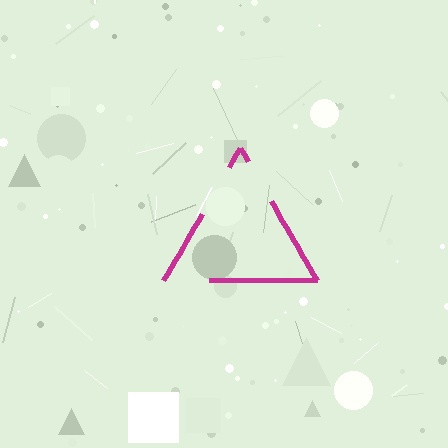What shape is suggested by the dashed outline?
The dashed outline suggests a triangle.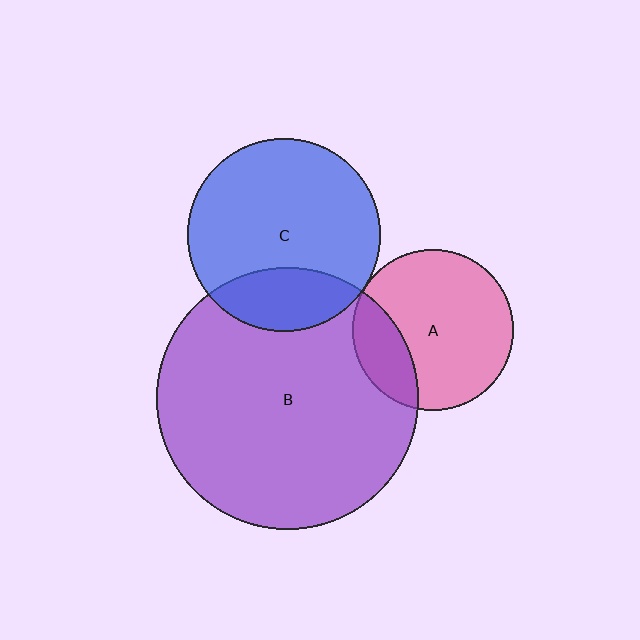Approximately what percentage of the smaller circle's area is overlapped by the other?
Approximately 20%.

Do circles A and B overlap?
Yes.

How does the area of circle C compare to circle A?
Approximately 1.4 times.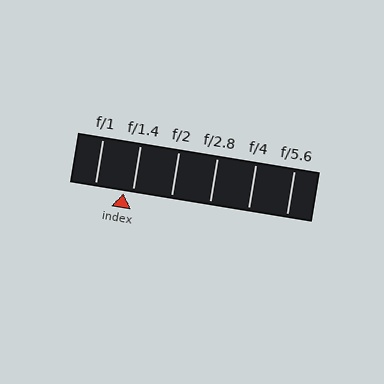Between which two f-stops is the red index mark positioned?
The index mark is between f/1 and f/1.4.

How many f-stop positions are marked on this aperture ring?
There are 6 f-stop positions marked.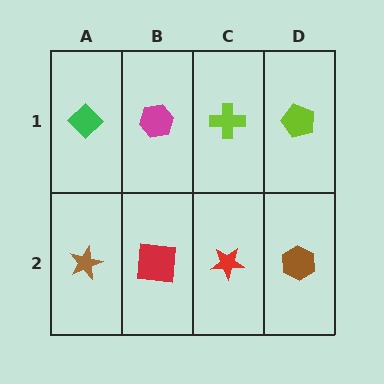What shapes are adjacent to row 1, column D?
A brown hexagon (row 2, column D), a lime cross (row 1, column C).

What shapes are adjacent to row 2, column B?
A magenta hexagon (row 1, column B), a brown star (row 2, column A), a red star (row 2, column C).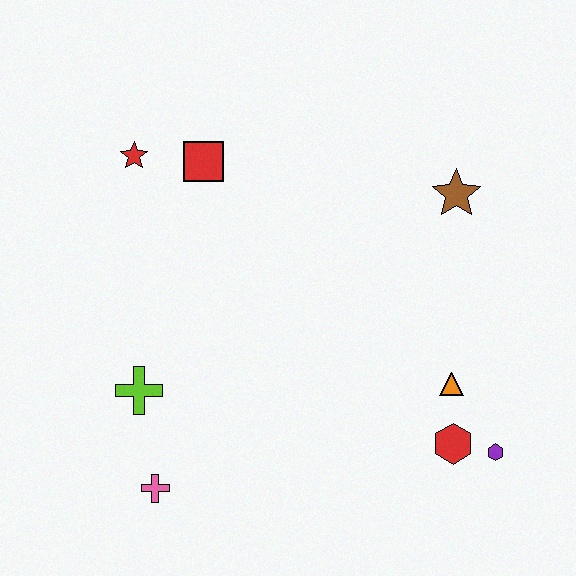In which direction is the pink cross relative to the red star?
The pink cross is below the red star.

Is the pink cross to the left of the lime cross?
No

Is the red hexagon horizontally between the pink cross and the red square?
No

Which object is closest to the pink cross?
The lime cross is closest to the pink cross.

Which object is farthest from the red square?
The purple hexagon is farthest from the red square.